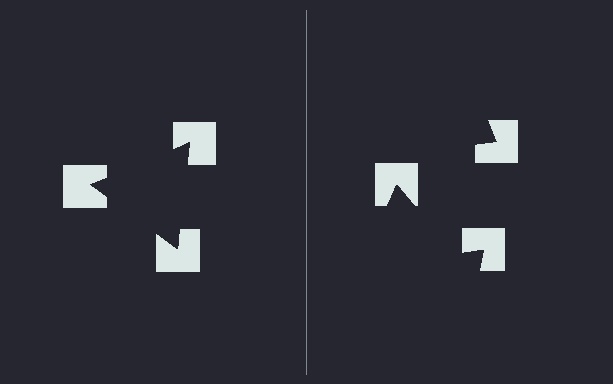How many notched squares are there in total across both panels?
6 — 3 on each side.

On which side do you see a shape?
An illusory triangle appears on the left side. On the right side the wedge cuts are rotated, so no coherent shape forms.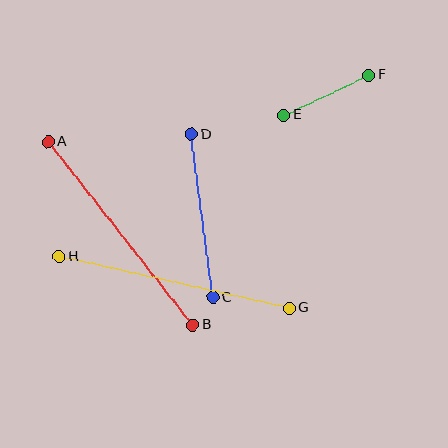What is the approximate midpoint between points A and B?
The midpoint is at approximately (120, 233) pixels.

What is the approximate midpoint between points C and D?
The midpoint is at approximately (202, 216) pixels.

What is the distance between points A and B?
The distance is approximately 234 pixels.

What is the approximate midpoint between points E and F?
The midpoint is at approximately (326, 95) pixels.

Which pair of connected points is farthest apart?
Points G and H are farthest apart.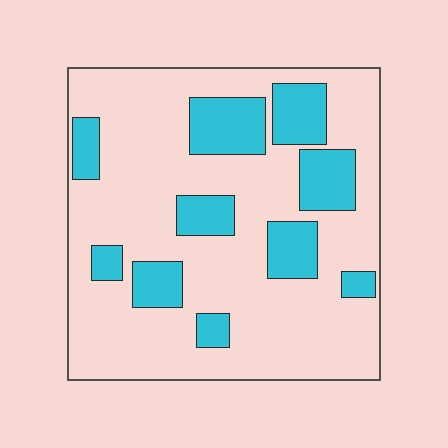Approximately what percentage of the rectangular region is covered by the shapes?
Approximately 25%.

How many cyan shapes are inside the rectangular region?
10.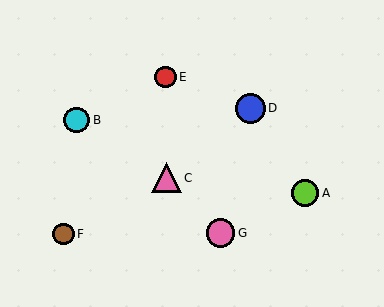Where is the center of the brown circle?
The center of the brown circle is at (64, 234).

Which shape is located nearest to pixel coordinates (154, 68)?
The red circle (labeled E) at (166, 77) is nearest to that location.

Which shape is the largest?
The blue circle (labeled D) is the largest.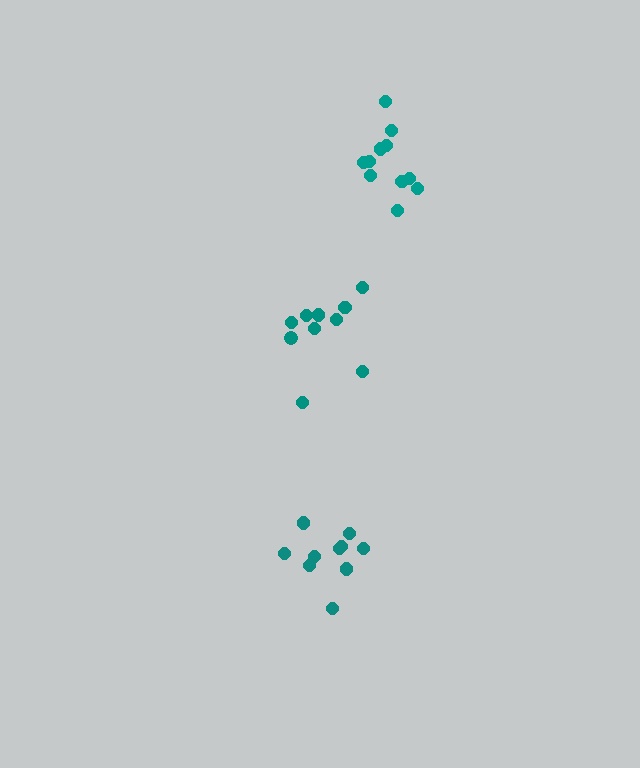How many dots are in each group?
Group 1: 10 dots, Group 2: 10 dots, Group 3: 11 dots (31 total).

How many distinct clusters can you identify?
There are 3 distinct clusters.